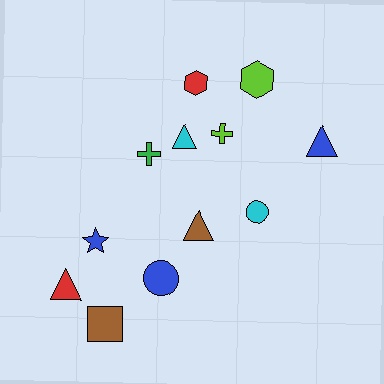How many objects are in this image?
There are 12 objects.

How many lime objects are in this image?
There are 2 lime objects.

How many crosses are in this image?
There are 2 crosses.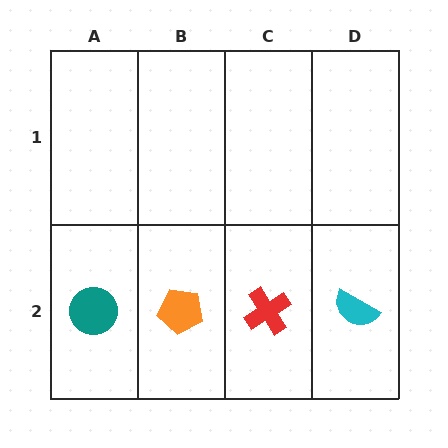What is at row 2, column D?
A cyan semicircle.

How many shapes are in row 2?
4 shapes.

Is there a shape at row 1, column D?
No, that cell is empty.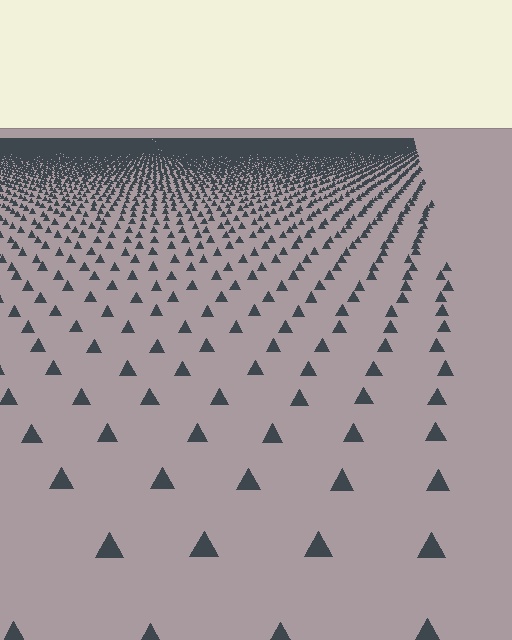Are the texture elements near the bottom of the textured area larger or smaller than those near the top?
Larger. Near the bottom, elements are closer to the viewer and appear at a bigger on-screen size.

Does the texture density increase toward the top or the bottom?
Density increases toward the top.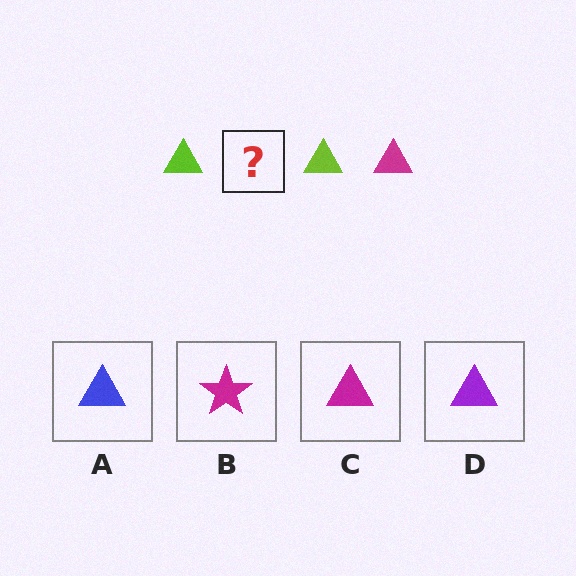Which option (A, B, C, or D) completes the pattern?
C.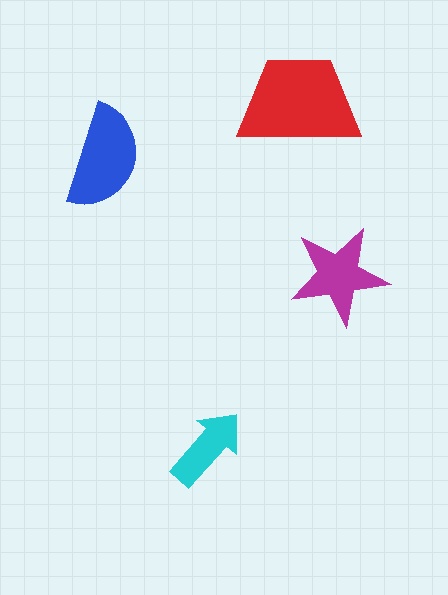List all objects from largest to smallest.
The red trapezoid, the blue semicircle, the magenta star, the cyan arrow.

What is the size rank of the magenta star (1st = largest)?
3rd.